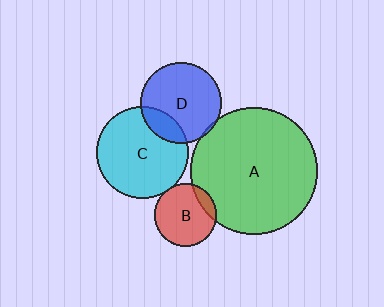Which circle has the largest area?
Circle A (green).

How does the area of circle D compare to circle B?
Approximately 1.7 times.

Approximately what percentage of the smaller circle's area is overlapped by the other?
Approximately 20%.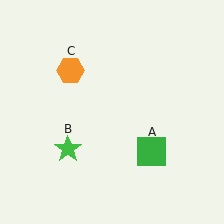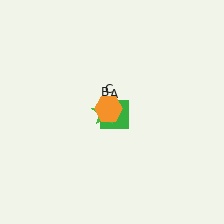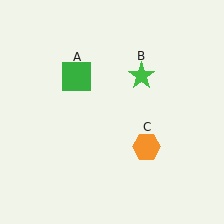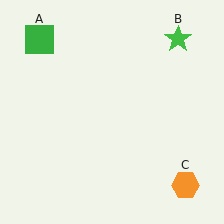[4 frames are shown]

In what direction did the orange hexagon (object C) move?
The orange hexagon (object C) moved down and to the right.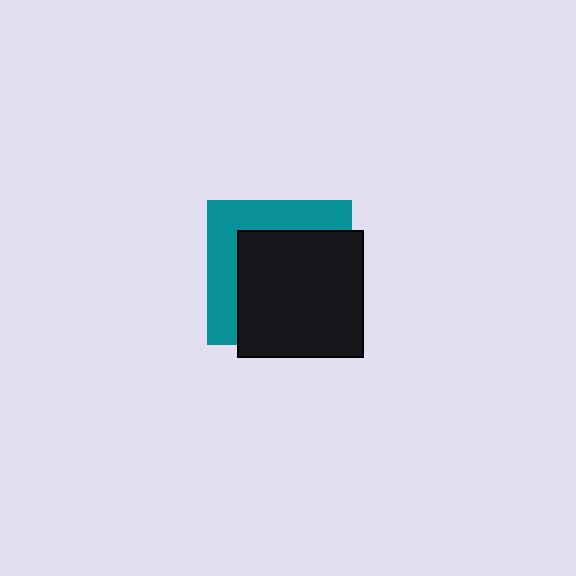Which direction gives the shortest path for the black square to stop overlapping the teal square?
Moving toward the lower-right gives the shortest separation.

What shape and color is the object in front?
The object in front is a black square.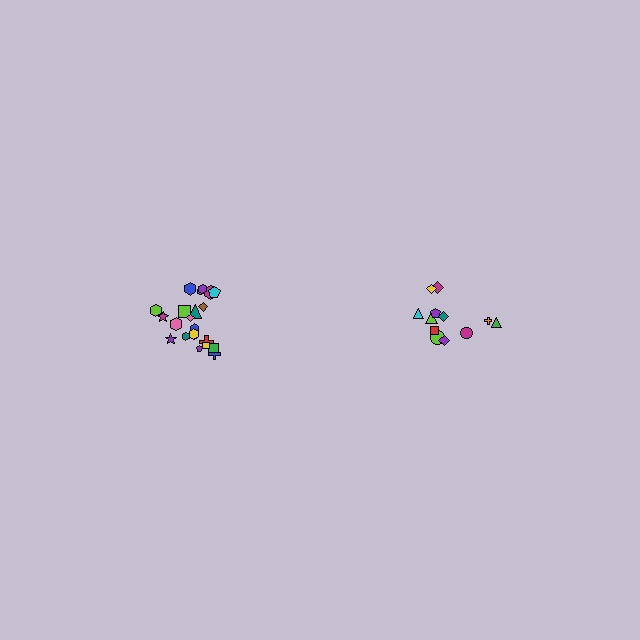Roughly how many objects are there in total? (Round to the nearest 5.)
Roughly 35 objects in total.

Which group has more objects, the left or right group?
The left group.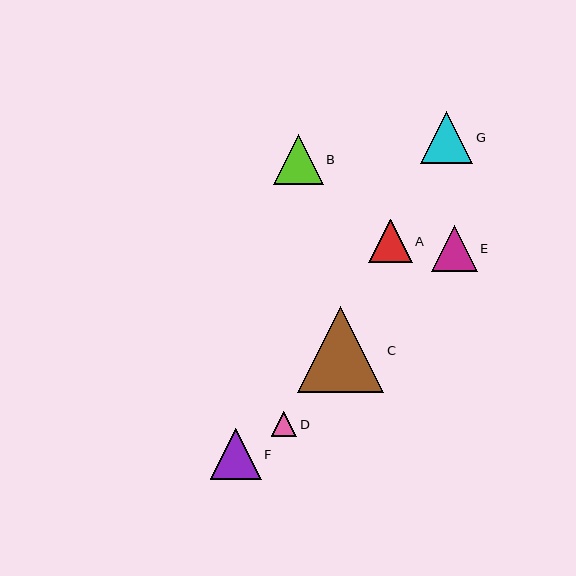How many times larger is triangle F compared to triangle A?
Triangle F is approximately 1.2 times the size of triangle A.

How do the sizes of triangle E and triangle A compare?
Triangle E and triangle A are approximately the same size.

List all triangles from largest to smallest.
From largest to smallest: C, G, F, B, E, A, D.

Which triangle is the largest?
Triangle C is the largest with a size of approximately 86 pixels.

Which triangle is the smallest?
Triangle D is the smallest with a size of approximately 25 pixels.